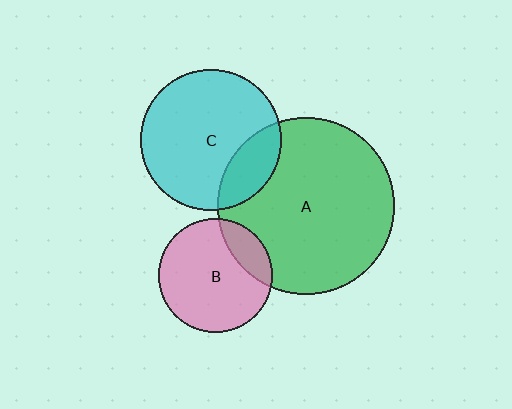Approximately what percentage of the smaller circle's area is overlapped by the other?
Approximately 20%.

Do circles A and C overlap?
Yes.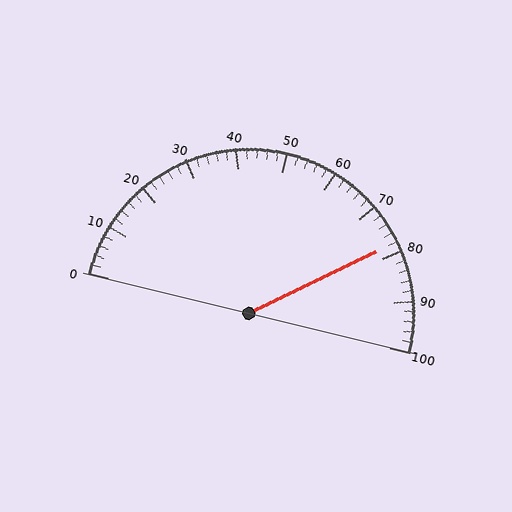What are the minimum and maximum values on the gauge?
The gauge ranges from 0 to 100.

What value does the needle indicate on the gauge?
The needle indicates approximately 78.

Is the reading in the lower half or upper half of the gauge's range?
The reading is in the upper half of the range (0 to 100).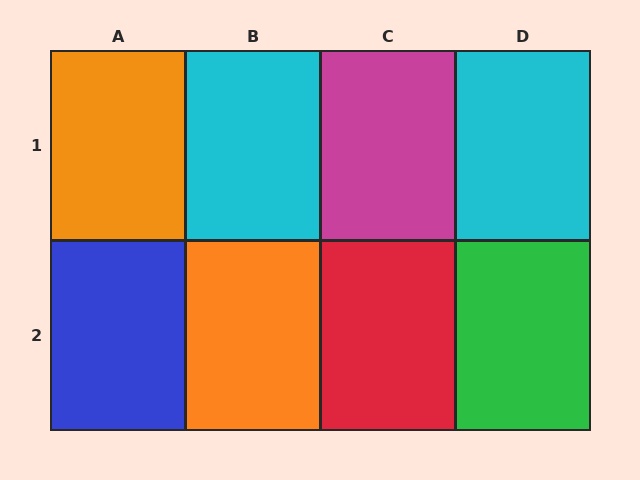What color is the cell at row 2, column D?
Green.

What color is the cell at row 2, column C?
Red.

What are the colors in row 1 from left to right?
Orange, cyan, magenta, cyan.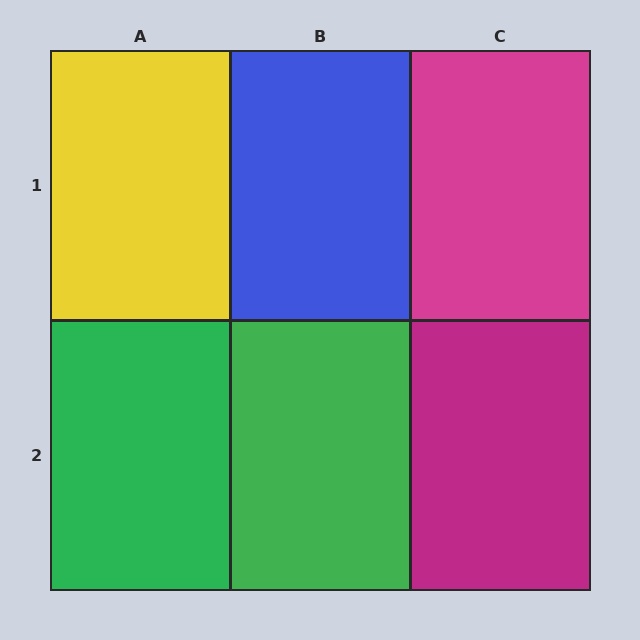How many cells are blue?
1 cell is blue.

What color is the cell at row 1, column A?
Yellow.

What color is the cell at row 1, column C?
Magenta.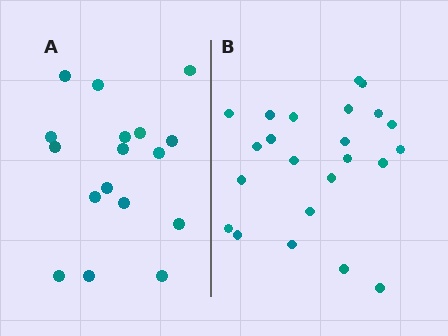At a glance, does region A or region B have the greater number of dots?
Region B (the right region) has more dots.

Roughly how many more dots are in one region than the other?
Region B has about 6 more dots than region A.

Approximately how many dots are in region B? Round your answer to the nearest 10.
About 20 dots. (The exact count is 23, which rounds to 20.)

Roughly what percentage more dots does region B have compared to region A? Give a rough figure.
About 35% more.